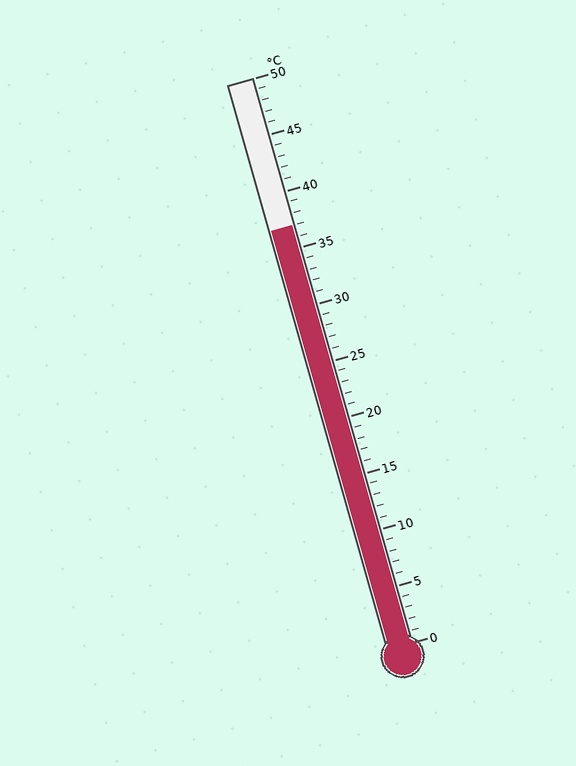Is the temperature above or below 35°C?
The temperature is above 35°C.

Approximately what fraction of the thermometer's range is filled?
The thermometer is filled to approximately 75% of its range.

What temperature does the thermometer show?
The thermometer shows approximately 37°C.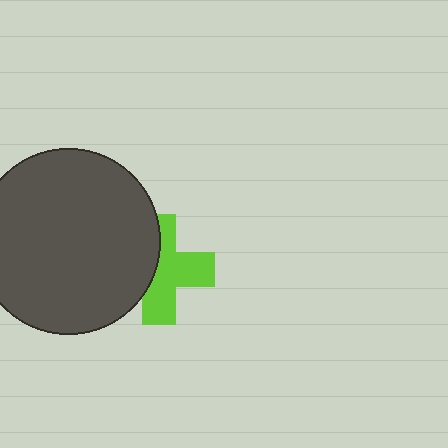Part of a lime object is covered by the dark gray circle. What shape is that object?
It is a cross.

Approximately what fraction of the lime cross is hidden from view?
Roughly 40% of the lime cross is hidden behind the dark gray circle.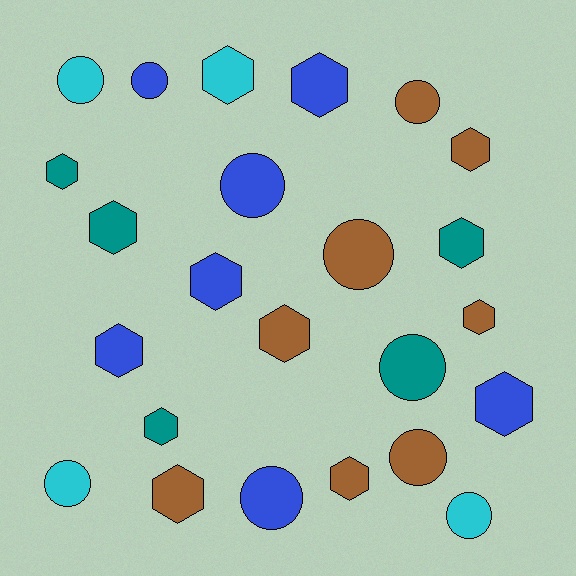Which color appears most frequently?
Brown, with 8 objects.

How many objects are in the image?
There are 24 objects.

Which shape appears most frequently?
Hexagon, with 14 objects.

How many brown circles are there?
There are 3 brown circles.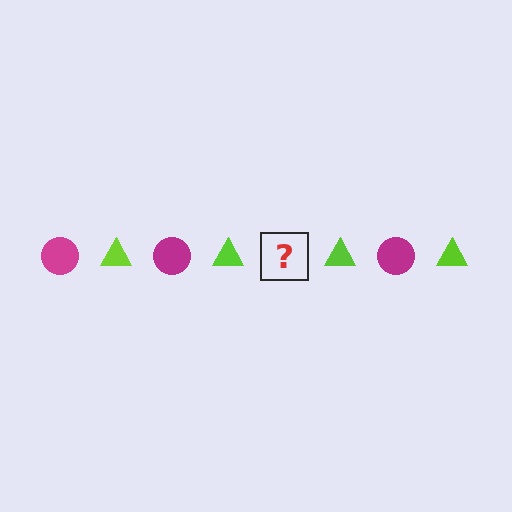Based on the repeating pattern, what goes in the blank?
The blank should be a magenta circle.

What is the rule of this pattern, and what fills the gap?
The rule is that the pattern alternates between magenta circle and lime triangle. The gap should be filled with a magenta circle.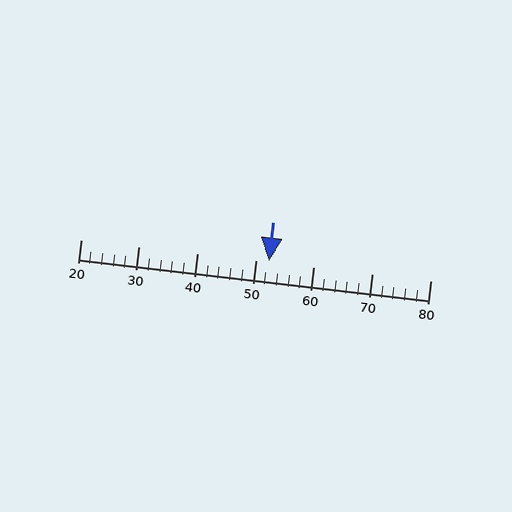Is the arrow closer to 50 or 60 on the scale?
The arrow is closer to 50.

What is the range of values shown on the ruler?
The ruler shows values from 20 to 80.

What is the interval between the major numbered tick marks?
The major tick marks are spaced 10 units apart.